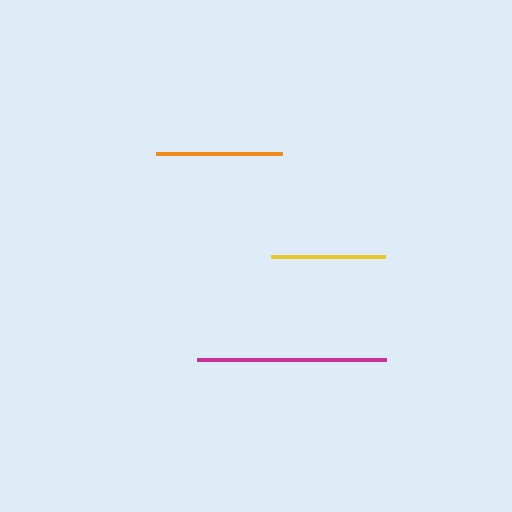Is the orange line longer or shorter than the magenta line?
The magenta line is longer than the orange line.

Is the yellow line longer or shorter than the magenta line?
The magenta line is longer than the yellow line.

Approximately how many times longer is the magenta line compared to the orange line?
The magenta line is approximately 1.5 times the length of the orange line.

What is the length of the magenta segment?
The magenta segment is approximately 189 pixels long.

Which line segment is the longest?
The magenta line is the longest at approximately 189 pixels.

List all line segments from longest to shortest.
From longest to shortest: magenta, orange, yellow.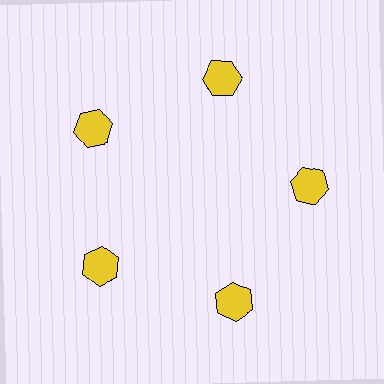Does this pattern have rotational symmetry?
Yes, this pattern has 5-fold rotational symmetry. It looks the same after rotating 72 degrees around the center.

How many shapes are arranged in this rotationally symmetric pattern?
There are 5 shapes, arranged in 5 groups of 1.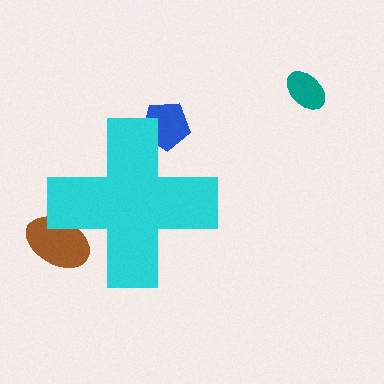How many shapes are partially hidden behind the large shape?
2 shapes are partially hidden.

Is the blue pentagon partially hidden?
Yes, the blue pentagon is partially hidden behind the cyan cross.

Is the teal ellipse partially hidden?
No, the teal ellipse is fully visible.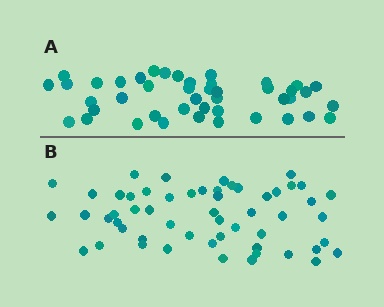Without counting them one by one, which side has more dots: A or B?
Region B (the bottom region) has more dots.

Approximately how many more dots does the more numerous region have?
Region B has roughly 12 or so more dots than region A.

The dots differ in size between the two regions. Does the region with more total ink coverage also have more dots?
No. Region A has more total ink coverage because its dots are larger, but region B actually contains more individual dots. Total area can be misleading — the number of items is what matters here.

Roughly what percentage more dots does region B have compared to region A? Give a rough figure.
About 25% more.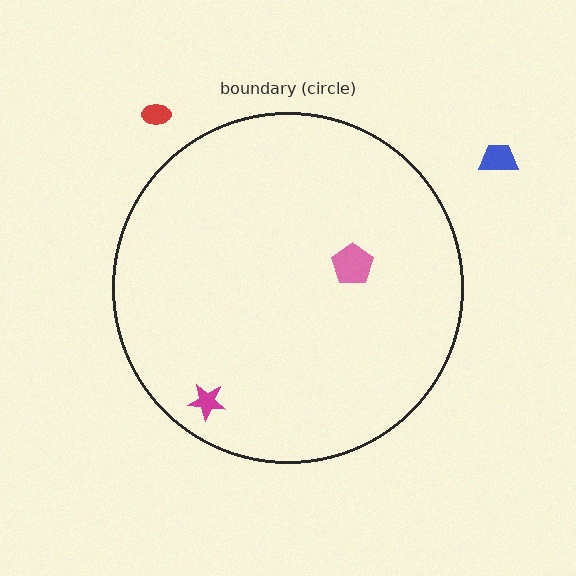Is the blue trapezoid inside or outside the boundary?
Outside.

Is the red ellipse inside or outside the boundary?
Outside.